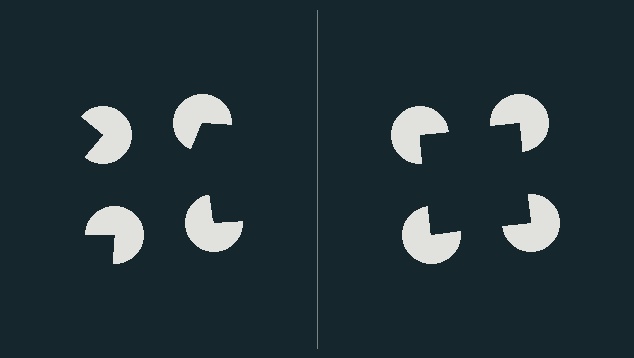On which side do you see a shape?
An illusory square appears on the right side. On the left side the wedge cuts are rotated, so no coherent shape forms.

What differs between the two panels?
The pac-man discs are positioned identically on both sides; only the wedge orientations differ. On the right they align to a square; on the left they are misaligned.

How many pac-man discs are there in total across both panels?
8 — 4 on each side.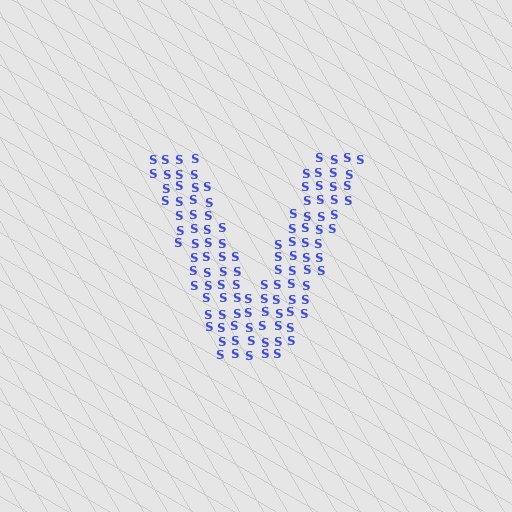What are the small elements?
The small elements are letter S's.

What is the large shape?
The large shape is the letter V.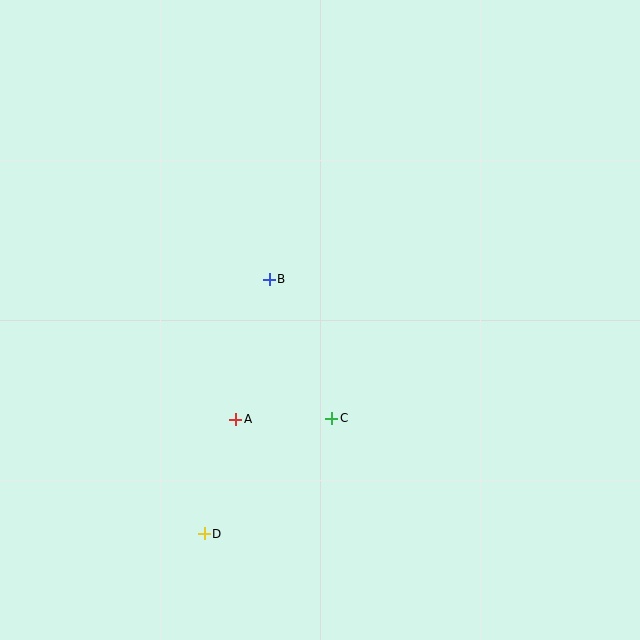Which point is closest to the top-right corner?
Point B is closest to the top-right corner.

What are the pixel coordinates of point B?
Point B is at (269, 279).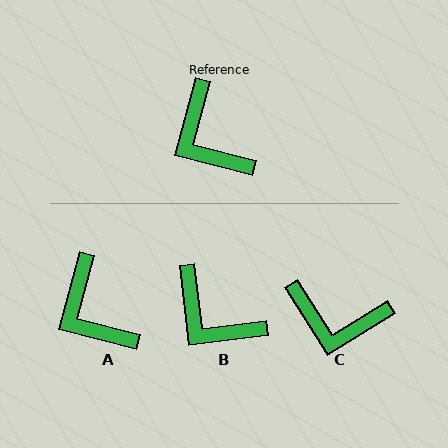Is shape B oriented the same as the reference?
No, it is off by about 21 degrees.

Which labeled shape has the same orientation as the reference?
A.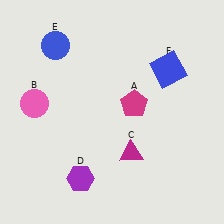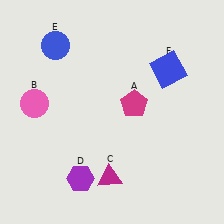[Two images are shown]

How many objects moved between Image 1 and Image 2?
1 object moved between the two images.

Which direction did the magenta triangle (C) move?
The magenta triangle (C) moved down.